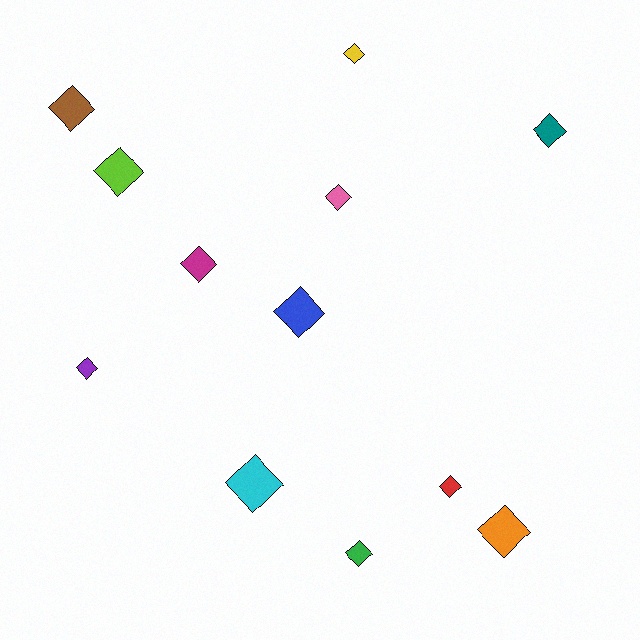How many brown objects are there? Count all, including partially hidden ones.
There is 1 brown object.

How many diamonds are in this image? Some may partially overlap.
There are 12 diamonds.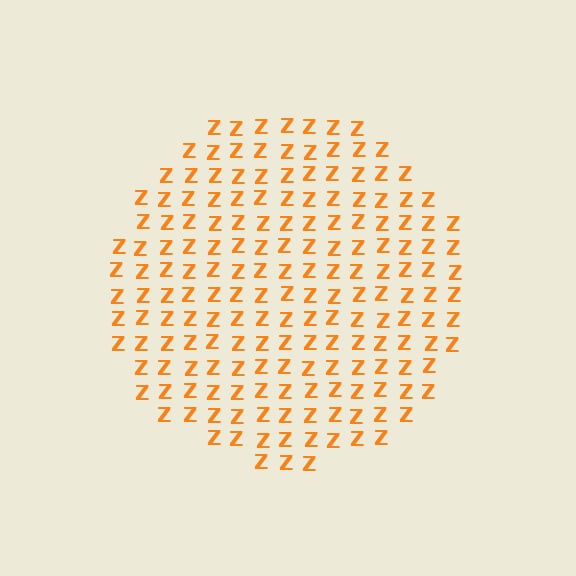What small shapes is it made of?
It is made of small letter Z's.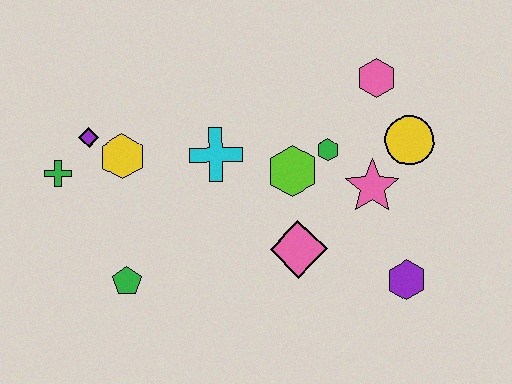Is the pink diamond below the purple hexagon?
No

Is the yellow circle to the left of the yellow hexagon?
No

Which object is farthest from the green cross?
The purple hexagon is farthest from the green cross.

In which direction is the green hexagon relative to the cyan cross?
The green hexagon is to the right of the cyan cross.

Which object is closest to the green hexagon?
The lime hexagon is closest to the green hexagon.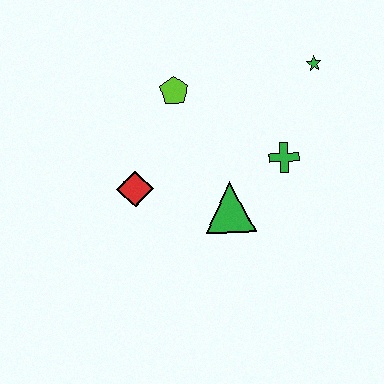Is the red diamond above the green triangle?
Yes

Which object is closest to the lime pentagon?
The red diamond is closest to the lime pentagon.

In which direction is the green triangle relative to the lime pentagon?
The green triangle is below the lime pentagon.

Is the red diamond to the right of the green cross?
No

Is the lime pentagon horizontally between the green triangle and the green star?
No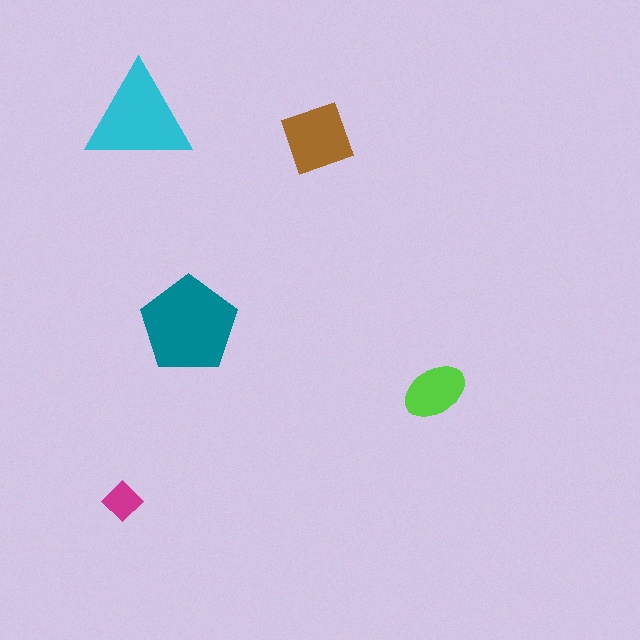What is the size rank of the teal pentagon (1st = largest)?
1st.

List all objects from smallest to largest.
The magenta diamond, the lime ellipse, the brown square, the cyan triangle, the teal pentagon.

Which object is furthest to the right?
The lime ellipse is rightmost.